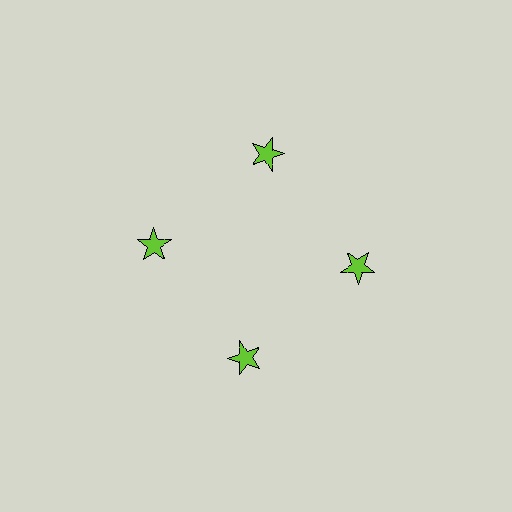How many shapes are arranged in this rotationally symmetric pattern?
There are 4 shapes, arranged in 4 groups of 1.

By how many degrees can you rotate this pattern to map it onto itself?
The pattern maps onto itself every 90 degrees of rotation.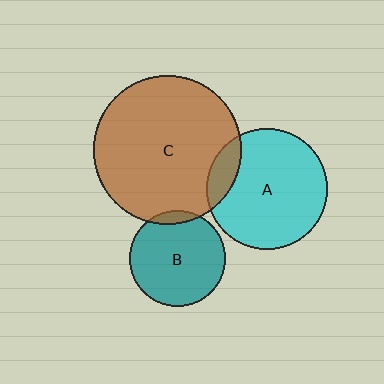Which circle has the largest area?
Circle C (brown).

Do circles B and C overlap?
Yes.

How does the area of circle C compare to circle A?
Approximately 1.5 times.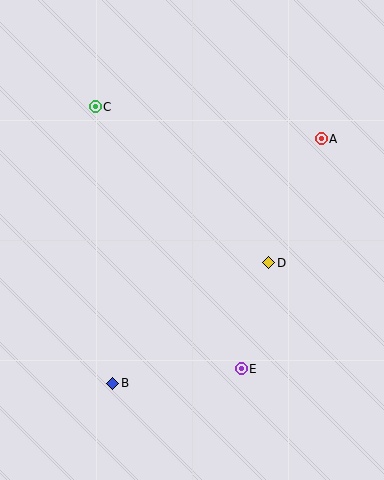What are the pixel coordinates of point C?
Point C is at (95, 107).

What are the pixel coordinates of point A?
Point A is at (321, 139).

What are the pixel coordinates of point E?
Point E is at (241, 369).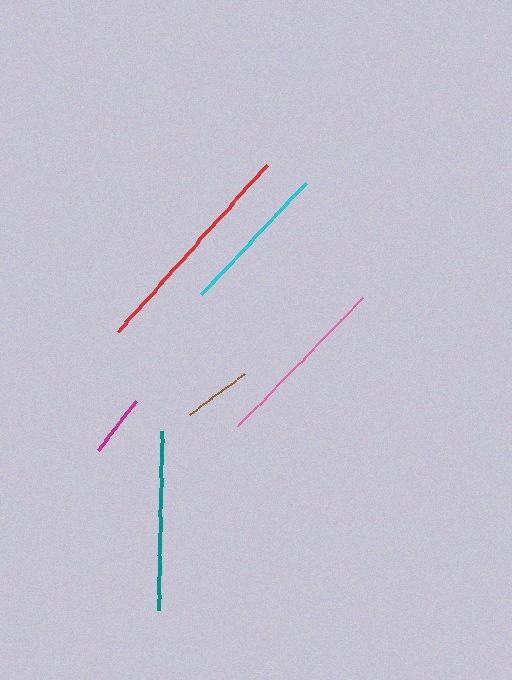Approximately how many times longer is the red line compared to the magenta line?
The red line is approximately 3.6 times the length of the magenta line.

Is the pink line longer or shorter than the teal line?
The pink line is longer than the teal line.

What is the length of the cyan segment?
The cyan segment is approximately 153 pixels long.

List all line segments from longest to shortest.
From longest to shortest: red, pink, teal, cyan, brown, magenta.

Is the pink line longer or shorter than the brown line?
The pink line is longer than the brown line.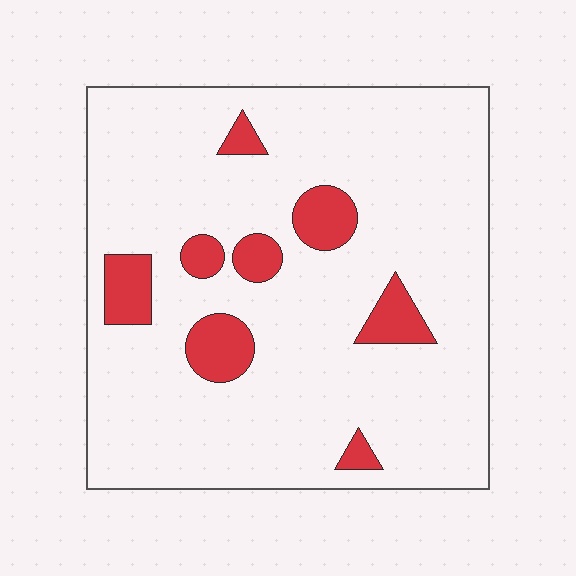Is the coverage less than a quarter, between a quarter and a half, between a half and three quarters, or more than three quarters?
Less than a quarter.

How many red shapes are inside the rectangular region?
8.